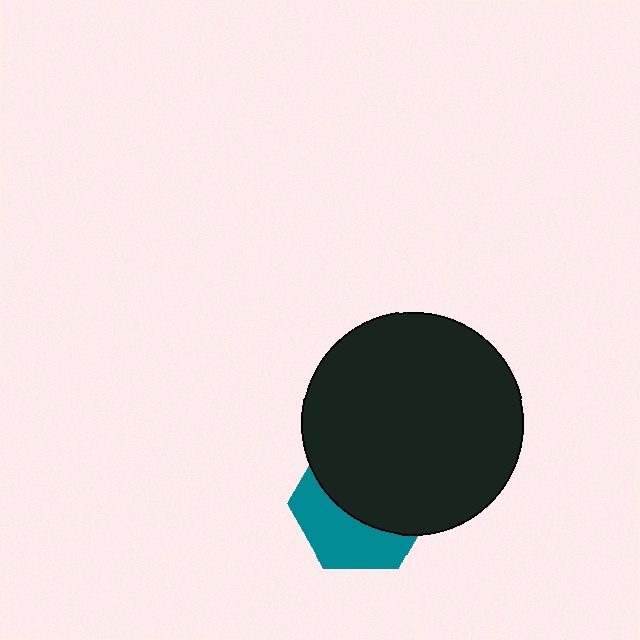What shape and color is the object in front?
The object in front is a black circle.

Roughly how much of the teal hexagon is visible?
A small part of it is visible (roughly 42%).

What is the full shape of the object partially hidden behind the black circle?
The partially hidden object is a teal hexagon.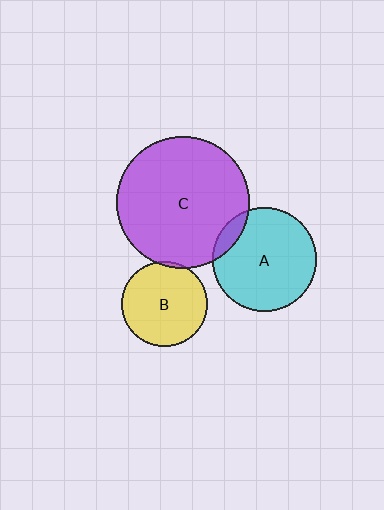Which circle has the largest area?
Circle C (purple).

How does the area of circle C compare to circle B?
Approximately 2.4 times.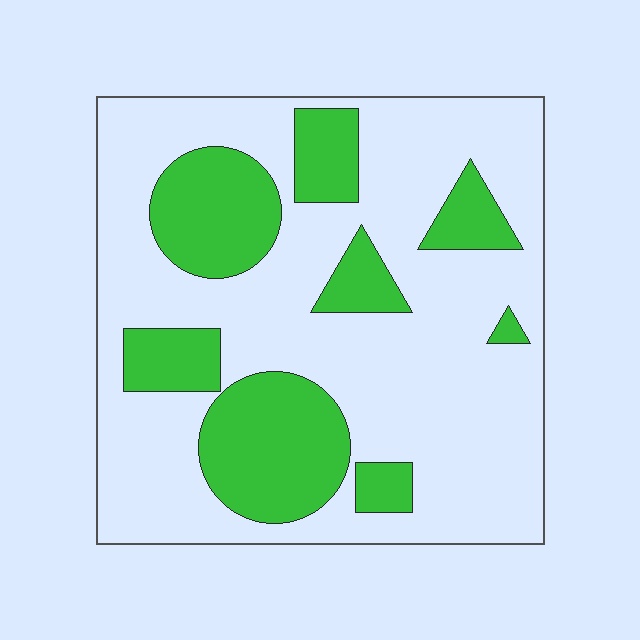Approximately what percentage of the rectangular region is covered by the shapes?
Approximately 30%.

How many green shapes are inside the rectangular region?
8.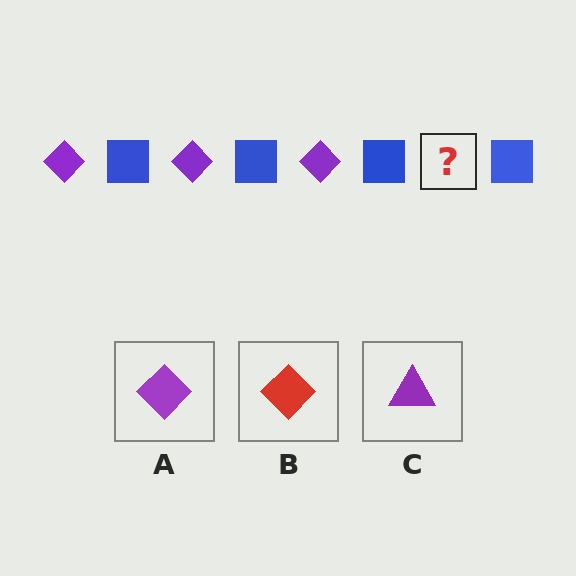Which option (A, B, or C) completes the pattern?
A.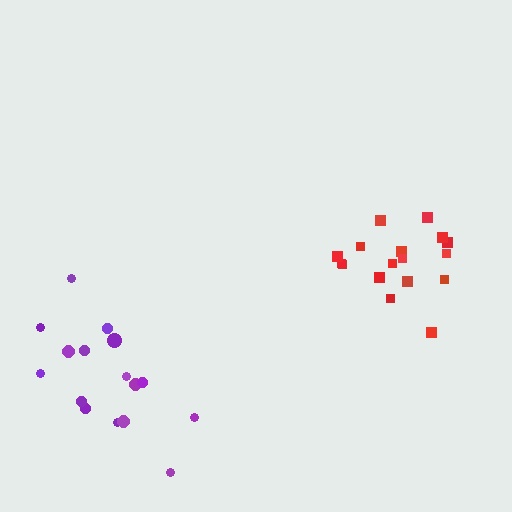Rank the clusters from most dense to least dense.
red, purple.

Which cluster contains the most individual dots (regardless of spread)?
Red (17).